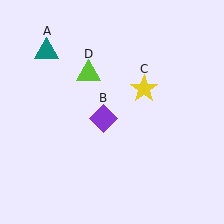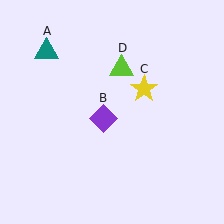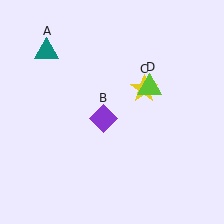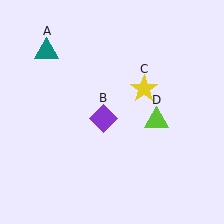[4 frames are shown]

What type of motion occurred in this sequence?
The lime triangle (object D) rotated clockwise around the center of the scene.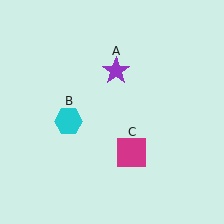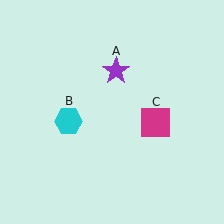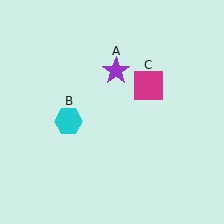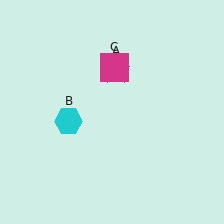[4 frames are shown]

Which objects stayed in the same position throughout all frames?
Purple star (object A) and cyan hexagon (object B) remained stationary.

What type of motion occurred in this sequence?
The magenta square (object C) rotated counterclockwise around the center of the scene.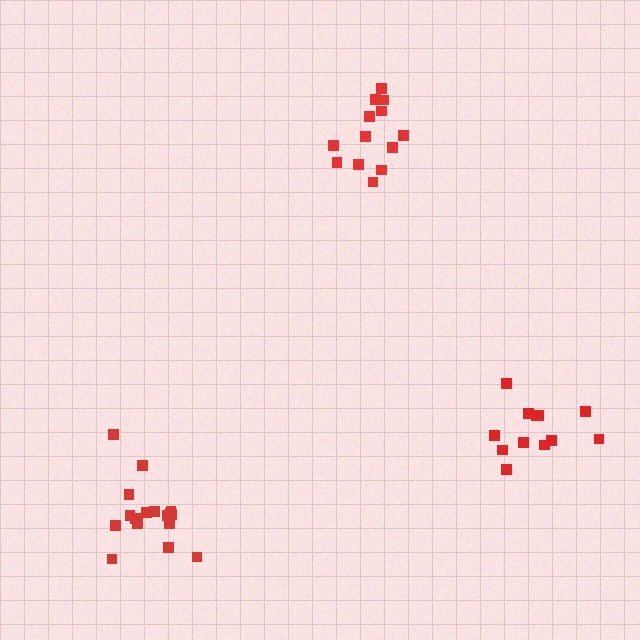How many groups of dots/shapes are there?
There are 3 groups.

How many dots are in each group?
Group 1: 12 dots, Group 2: 17 dots, Group 3: 13 dots (42 total).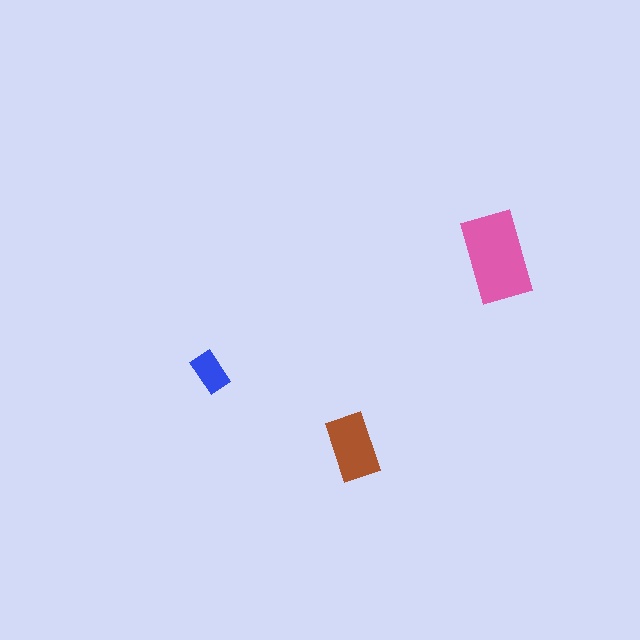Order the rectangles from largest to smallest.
the pink one, the brown one, the blue one.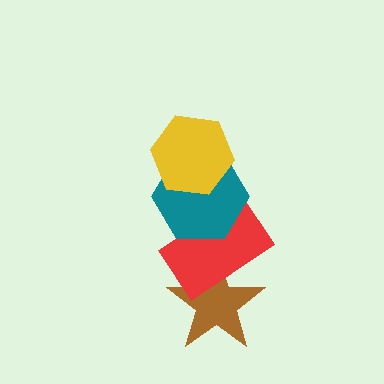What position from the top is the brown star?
The brown star is 4th from the top.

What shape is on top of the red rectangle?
The teal hexagon is on top of the red rectangle.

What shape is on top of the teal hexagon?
The yellow hexagon is on top of the teal hexagon.